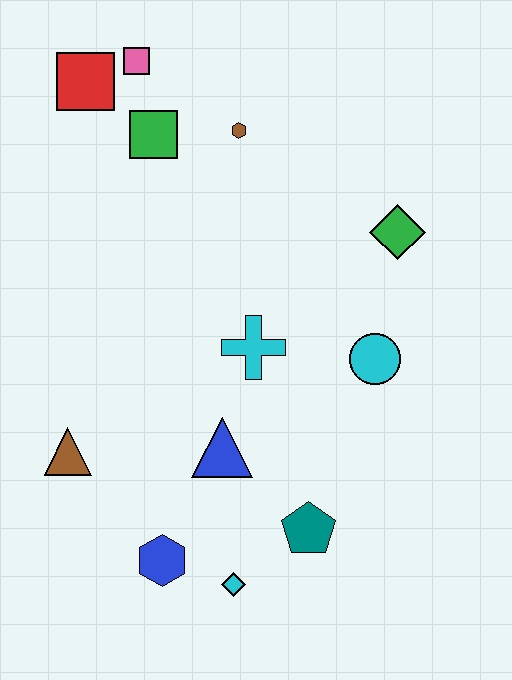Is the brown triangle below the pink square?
Yes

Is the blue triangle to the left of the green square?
No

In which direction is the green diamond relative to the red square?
The green diamond is to the right of the red square.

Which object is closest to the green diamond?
The cyan circle is closest to the green diamond.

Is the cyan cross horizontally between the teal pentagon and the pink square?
Yes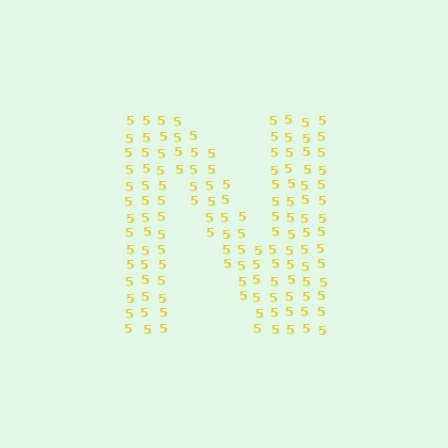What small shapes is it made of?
It is made of small digit 5's.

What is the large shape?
The large shape is the letter N.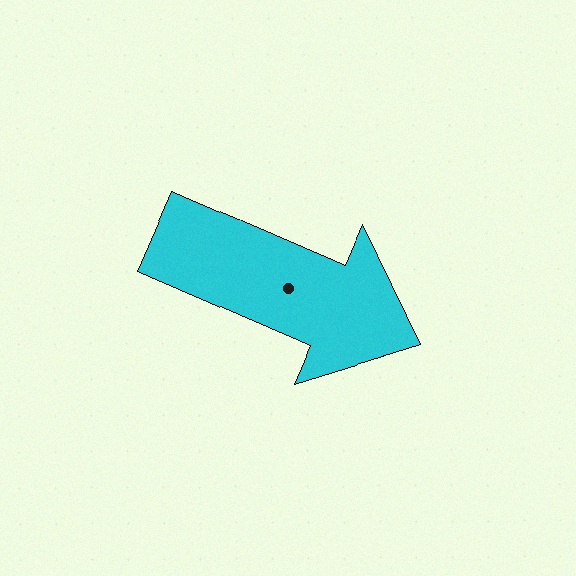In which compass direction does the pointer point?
Southeast.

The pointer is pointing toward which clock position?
Roughly 4 o'clock.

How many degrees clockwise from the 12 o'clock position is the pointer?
Approximately 113 degrees.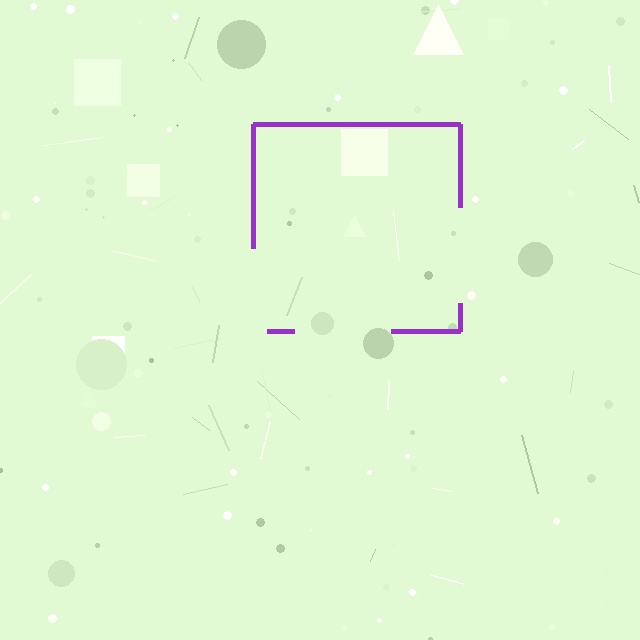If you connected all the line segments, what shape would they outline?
They would outline a square.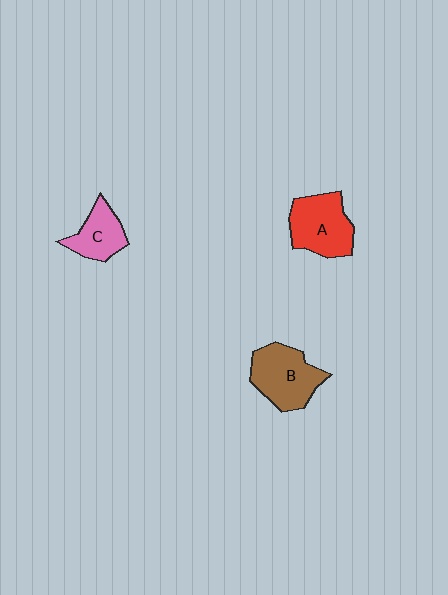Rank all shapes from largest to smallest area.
From largest to smallest: B (brown), A (red), C (pink).